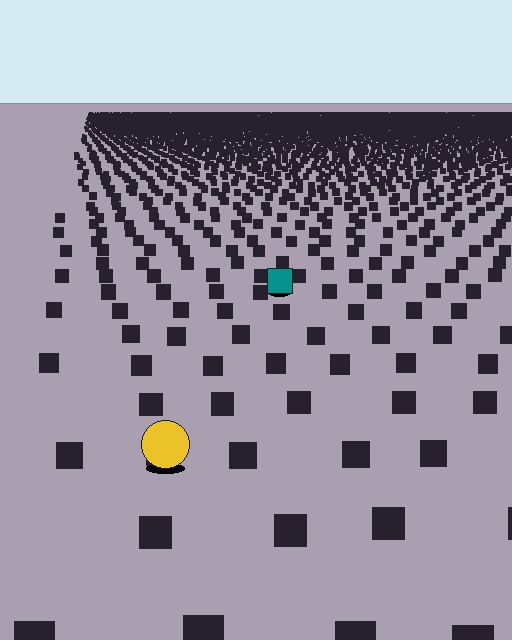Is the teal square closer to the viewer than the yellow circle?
No. The yellow circle is closer — you can tell from the texture gradient: the ground texture is coarser near it.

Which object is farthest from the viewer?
The teal square is farthest from the viewer. It appears smaller and the ground texture around it is denser.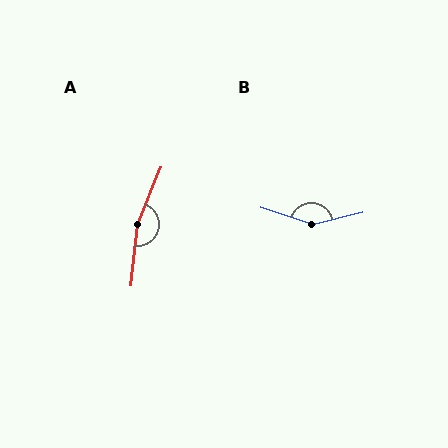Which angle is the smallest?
B, at approximately 147 degrees.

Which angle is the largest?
A, at approximately 165 degrees.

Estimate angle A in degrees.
Approximately 165 degrees.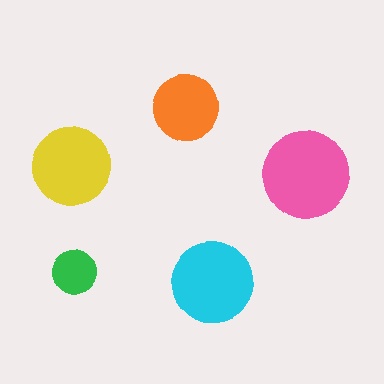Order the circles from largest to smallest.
the pink one, the cyan one, the yellow one, the orange one, the green one.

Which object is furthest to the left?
The green circle is leftmost.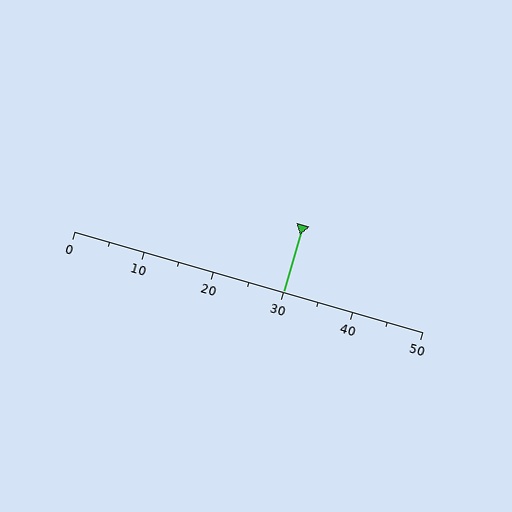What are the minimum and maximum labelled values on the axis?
The axis runs from 0 to 50.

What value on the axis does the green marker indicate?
The marker indicates approximately 30.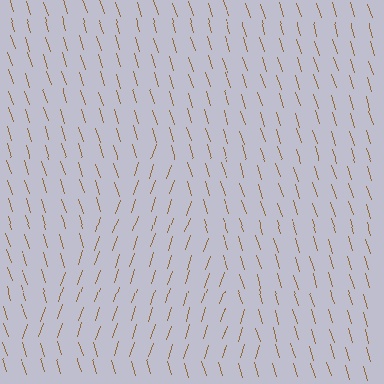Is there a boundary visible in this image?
Yes, there is a texture boundary formed by a change in line orientation.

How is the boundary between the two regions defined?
The boundary is defined purely by a change in line orientation (approximately 36 degrees difference). All lines are the same color and thickness.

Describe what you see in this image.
The image is filled with small brown line segments. A triangle region in the image has lines oriented differently from the surrounding lines, creating a visible texture boundary.